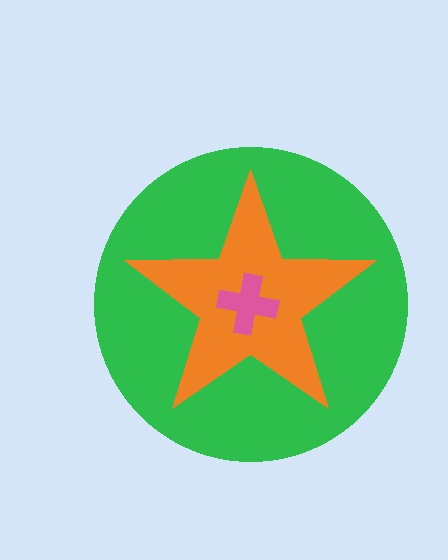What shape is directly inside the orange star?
The pink cross.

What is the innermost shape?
The pink cross.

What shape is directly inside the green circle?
The orange star.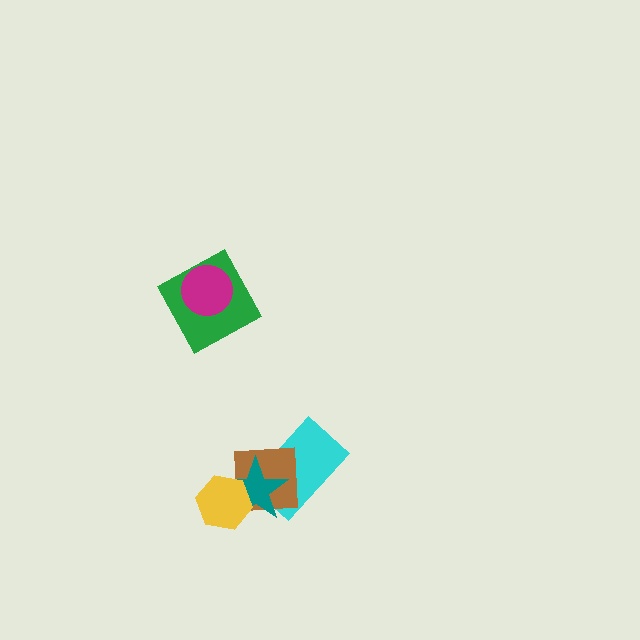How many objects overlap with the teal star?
3 objects overlap with the teal star.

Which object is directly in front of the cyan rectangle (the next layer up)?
The brown square is directly in front of the cyan rectangle.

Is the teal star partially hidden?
Yes, it is partially covered by another shape.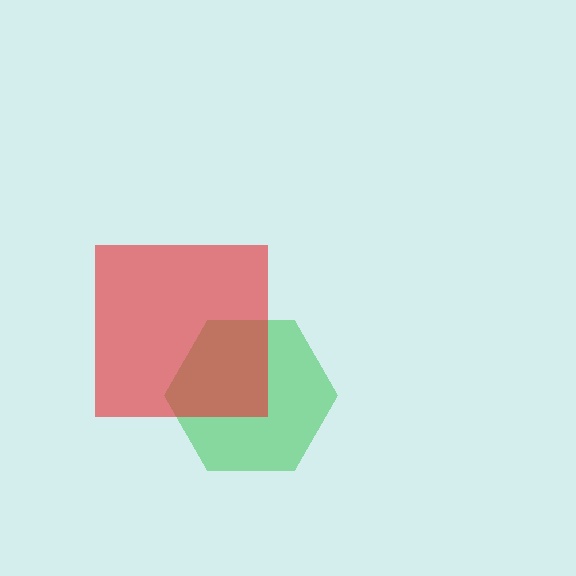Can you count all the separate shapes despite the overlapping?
Yes, there are 2 separate shapes.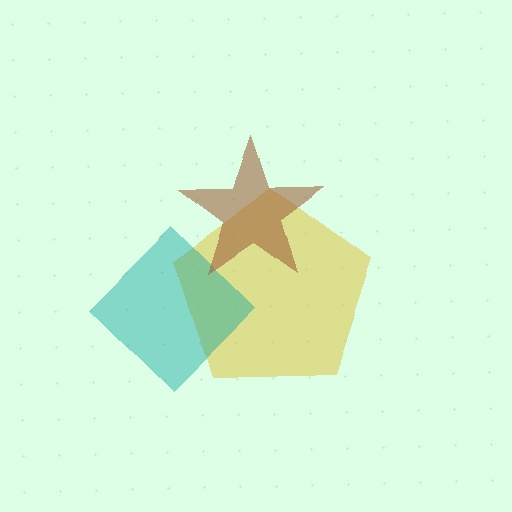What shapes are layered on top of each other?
The layered shapes are: a yellow pentagon, a teal diamond, a brown star.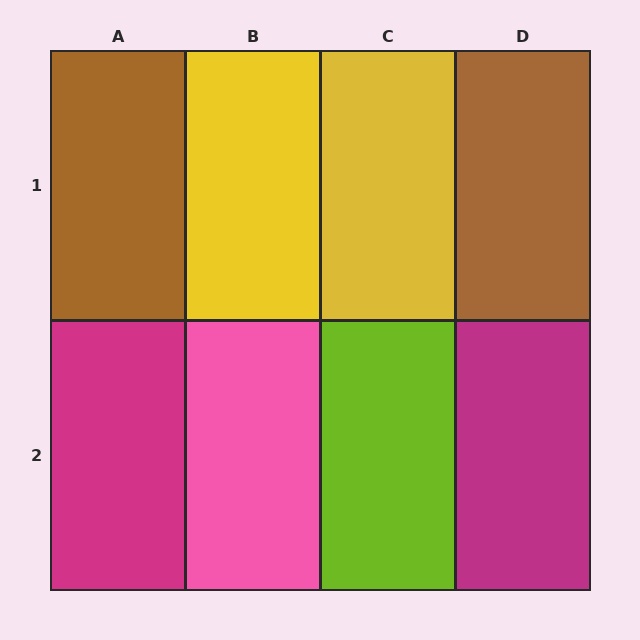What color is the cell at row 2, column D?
Magenta.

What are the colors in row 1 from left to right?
Brown, yellow, yellow, brown.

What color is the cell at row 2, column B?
Pink.